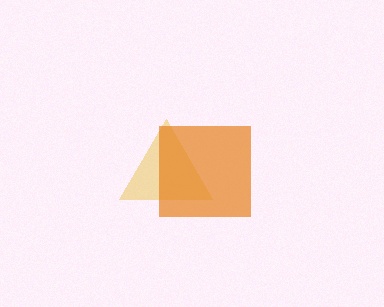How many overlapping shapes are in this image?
There are 2 overlapping shapes in the image.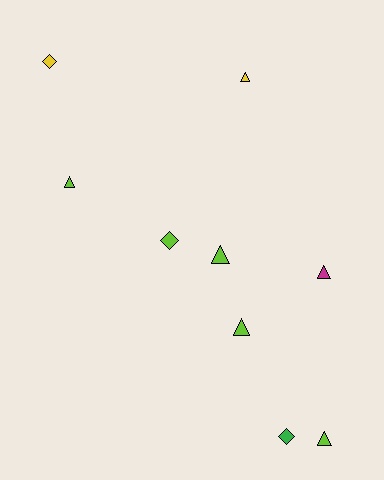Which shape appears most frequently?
Triangle, with 6 objects.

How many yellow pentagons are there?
There are no yellow pentagons.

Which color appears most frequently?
Lime, with 5 objects.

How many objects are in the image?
There are 9 objects.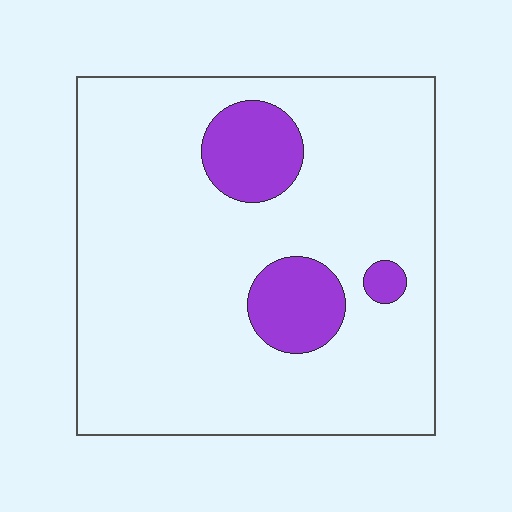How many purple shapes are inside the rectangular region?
3.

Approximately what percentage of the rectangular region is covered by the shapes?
Approximately 15%.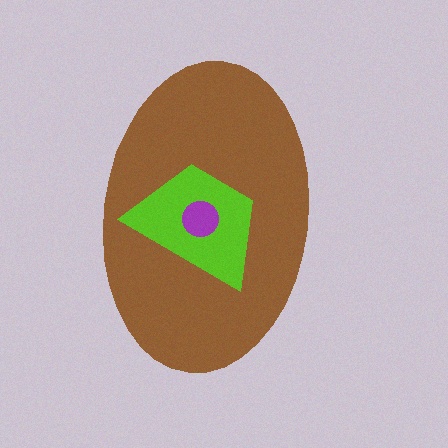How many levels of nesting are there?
3.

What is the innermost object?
The purple circle.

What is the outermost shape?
The brown ellipse.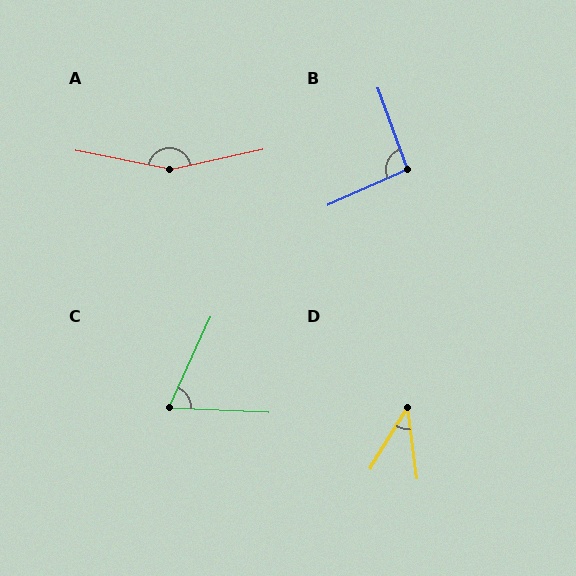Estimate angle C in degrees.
Approximately 68 degrees.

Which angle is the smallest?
D, at approximately 38 degrees.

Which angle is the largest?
A, at approximately 157 degrees.